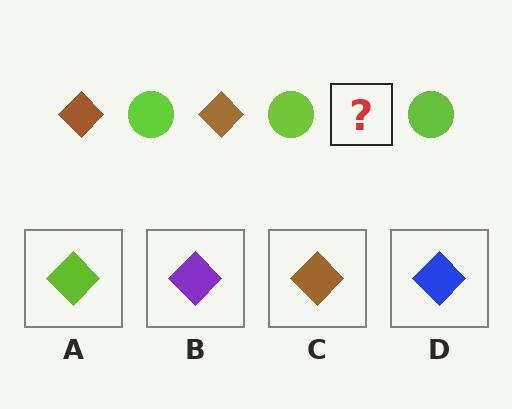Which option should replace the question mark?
Option C.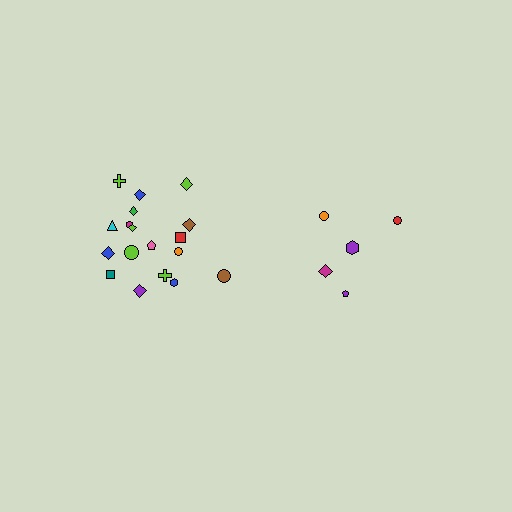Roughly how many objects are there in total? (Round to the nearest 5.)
Roughly 25 objects in total.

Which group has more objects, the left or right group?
The left group.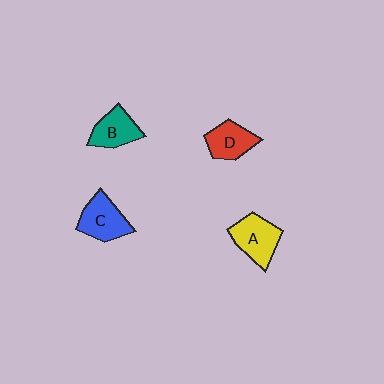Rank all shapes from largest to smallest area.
From largest to smallest: A (yellow), C (blue), B (teal), D (red).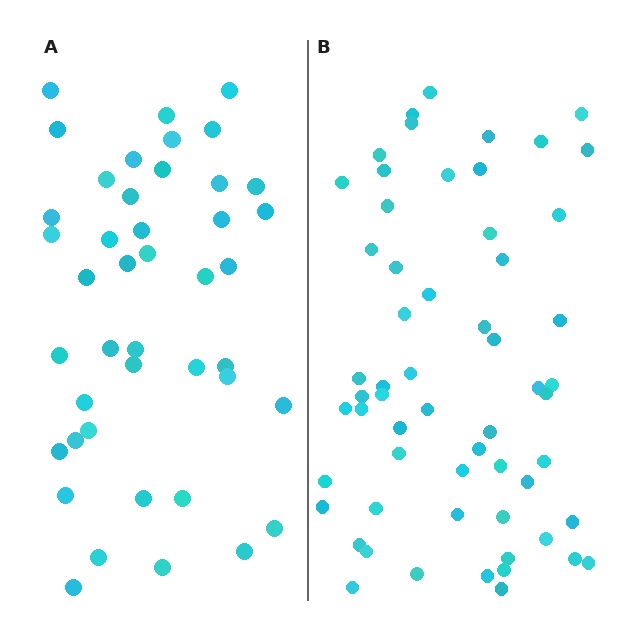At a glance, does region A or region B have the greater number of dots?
Region B (the right region) has more dots.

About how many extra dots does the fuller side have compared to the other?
Region B has approximately 15 more dots than region A.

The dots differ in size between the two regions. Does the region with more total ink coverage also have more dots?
No. Region A has more total ink coverage because its dots are larger, but region B actually contains more individual dots. Total area can be misleading — the number of items is what matters here.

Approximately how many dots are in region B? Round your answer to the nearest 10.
About 60 dots. (The exact count is 59, which rounds to 60.)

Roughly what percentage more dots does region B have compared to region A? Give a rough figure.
About 35% more.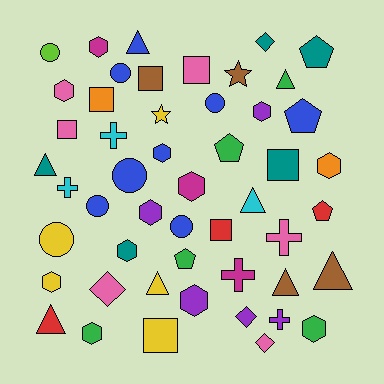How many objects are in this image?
There are 50 objects.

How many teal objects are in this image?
There are 5 teal objects.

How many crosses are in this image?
There are 5 crosses.